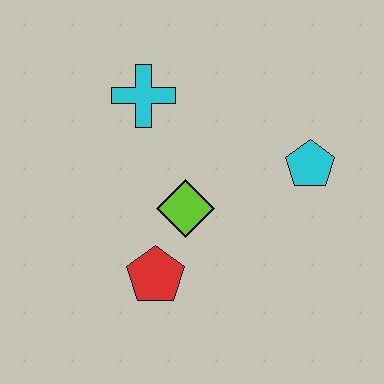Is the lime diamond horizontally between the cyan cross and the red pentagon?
No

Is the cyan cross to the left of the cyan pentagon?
Yes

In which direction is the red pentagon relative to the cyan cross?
The red pentagon is below the cyan cross.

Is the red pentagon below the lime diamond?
Yes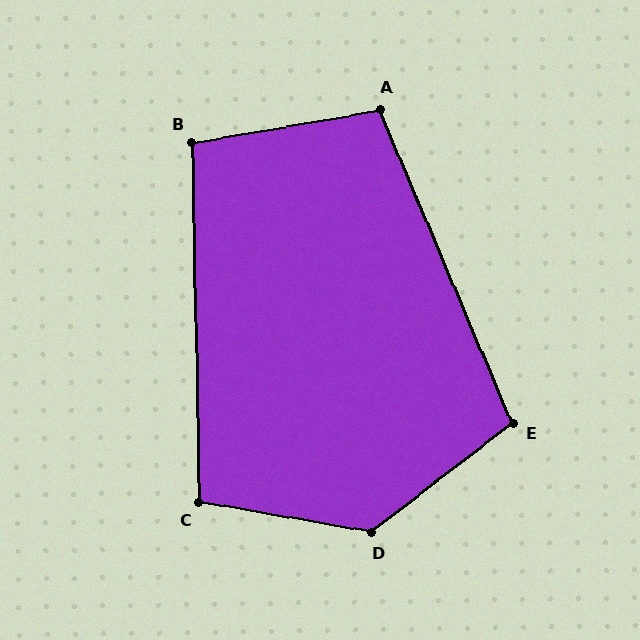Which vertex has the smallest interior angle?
B, at approximately 99 degrees.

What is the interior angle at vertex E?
Approximately 105 degrees (obtuse).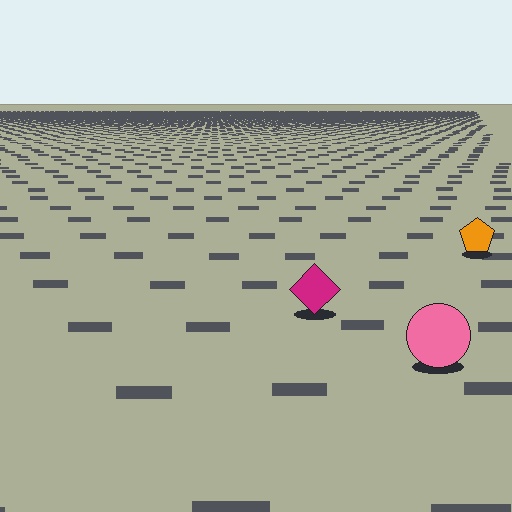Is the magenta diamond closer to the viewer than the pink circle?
No. The pink circle is closer — you can tell from the texture gradient: the ground texture is coarser near it.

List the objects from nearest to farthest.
From nearest to farthest: the pink circle, the magenta diamond, the orange pentagon.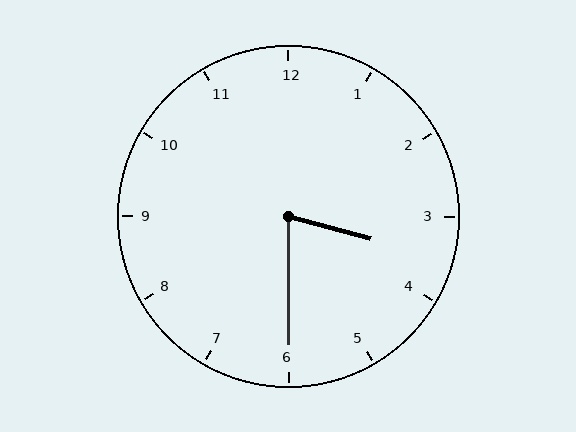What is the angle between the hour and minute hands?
Approximately 75 degrees.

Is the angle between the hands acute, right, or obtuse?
It is acute.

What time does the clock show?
3:30.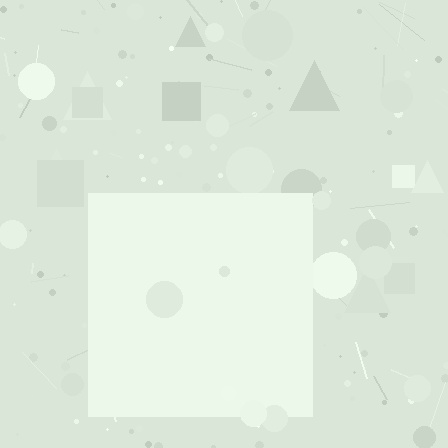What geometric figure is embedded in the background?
A square is embedded in the background.